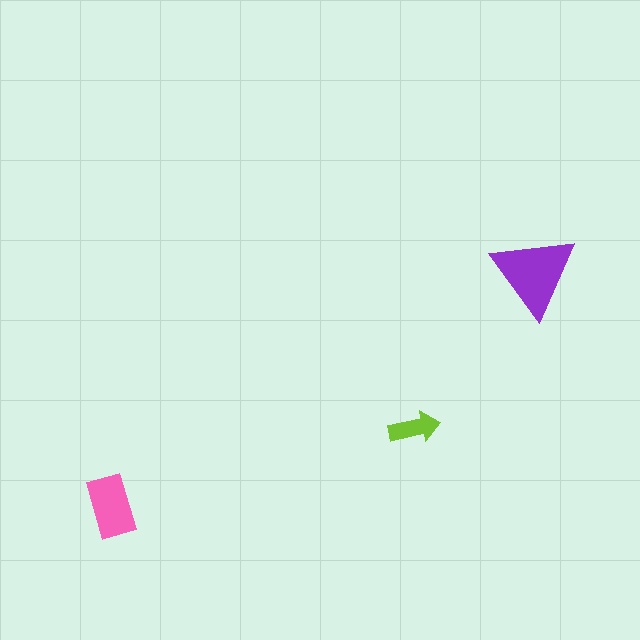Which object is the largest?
The purple triangle.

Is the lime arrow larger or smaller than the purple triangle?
Smaller.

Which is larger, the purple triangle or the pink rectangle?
The purple triangle.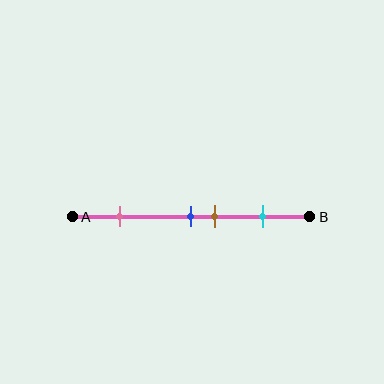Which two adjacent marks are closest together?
The blue and brown marks are the closest adjacent pair.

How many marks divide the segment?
There are 4 marks dividing the segment.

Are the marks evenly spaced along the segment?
No, the marks are not evenly spaced.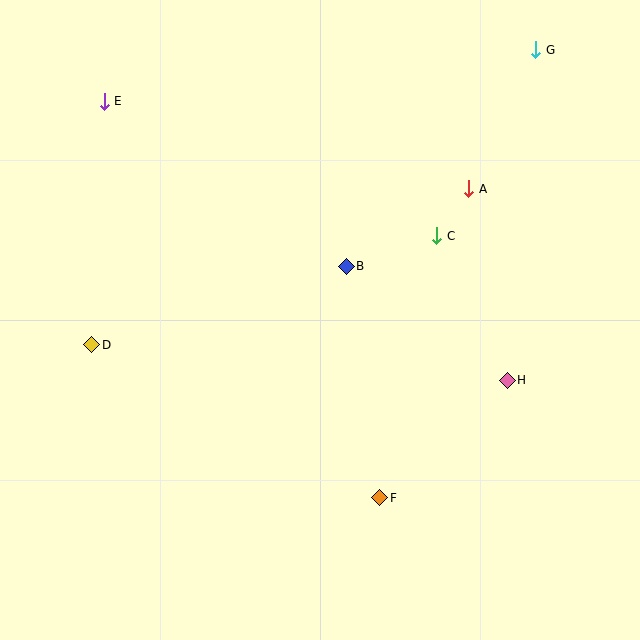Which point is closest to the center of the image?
Point B at (346, 266) is closest to the center.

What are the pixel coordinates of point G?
Point G is at (536, 50).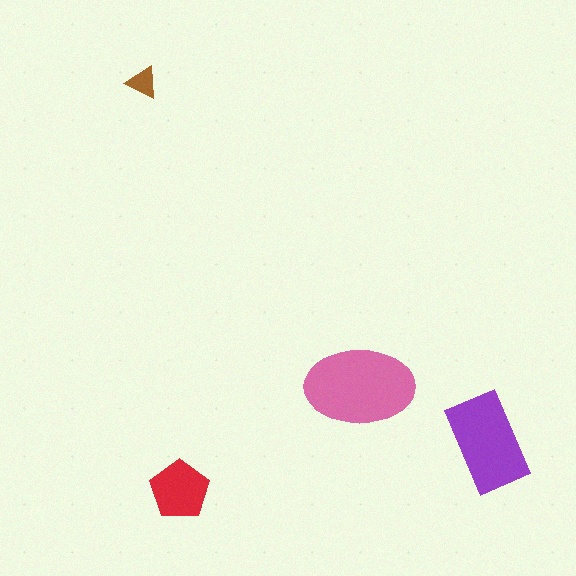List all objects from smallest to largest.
The brown triangle, the red pentagon, the purple rectangle, the pink ellipse.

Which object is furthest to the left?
The brown triangle is leftmost.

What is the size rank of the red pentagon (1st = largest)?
3rd.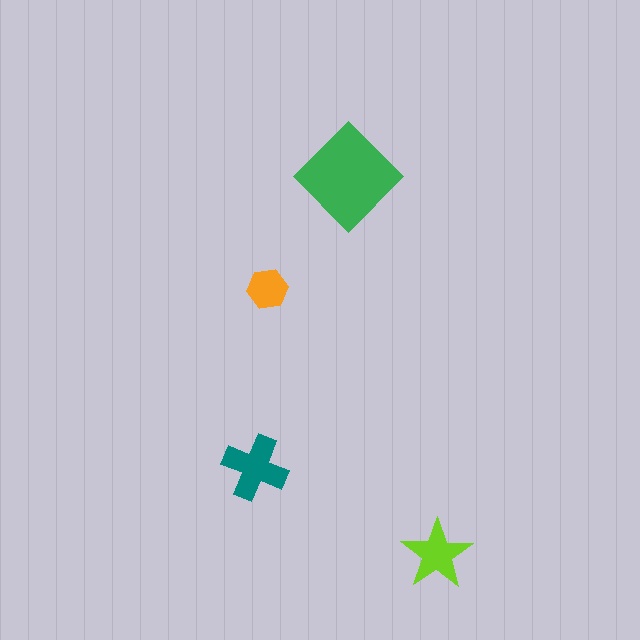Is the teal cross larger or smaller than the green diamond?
Smaller.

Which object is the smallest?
The orange hexagon.